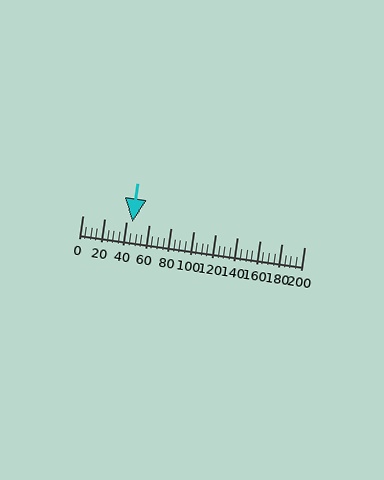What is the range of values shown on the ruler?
The ruler shows values from 0 to 200.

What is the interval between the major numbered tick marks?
The major tick marks are spaced 20 units apart.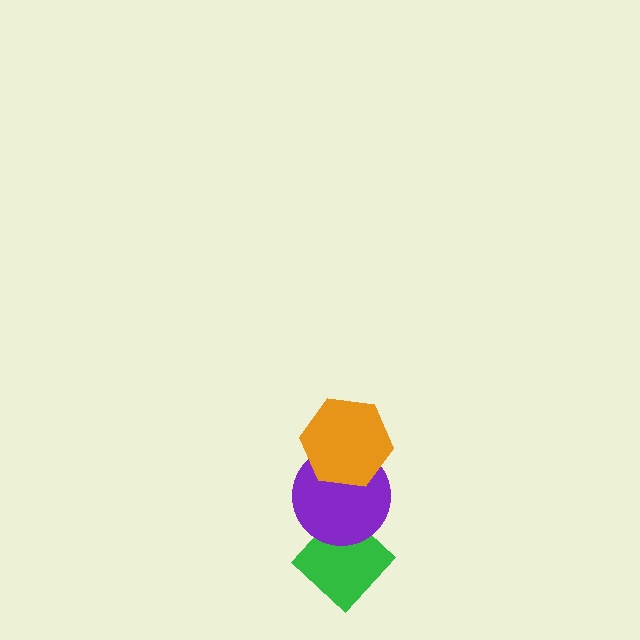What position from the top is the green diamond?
The green diamond is 3rd from the top.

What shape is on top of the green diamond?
The purple circle is on top of the green diamond.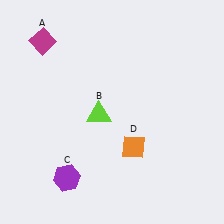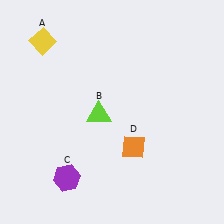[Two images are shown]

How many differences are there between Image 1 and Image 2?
There is 1 difference between the two images.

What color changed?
The diamond (A) changed from magenta in Image 1 to yellow in Image 2.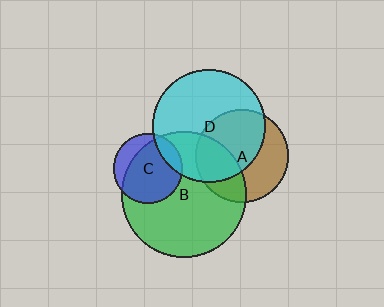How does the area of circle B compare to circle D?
Approximately 1.2 times.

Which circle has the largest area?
Circle B (green).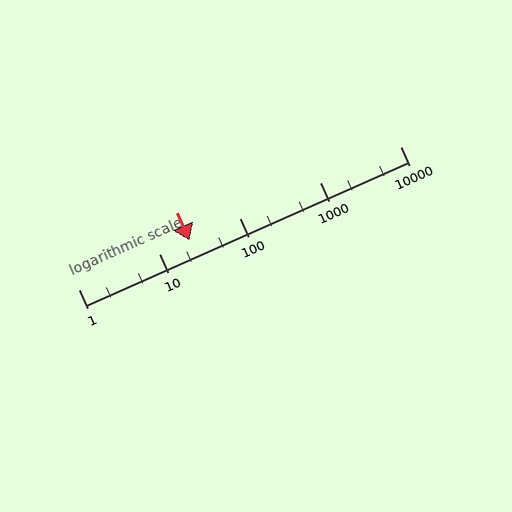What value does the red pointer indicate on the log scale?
The pointer indicates approximately 24.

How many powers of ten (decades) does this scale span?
The scale spans 4 decades, from 1 to 10000.